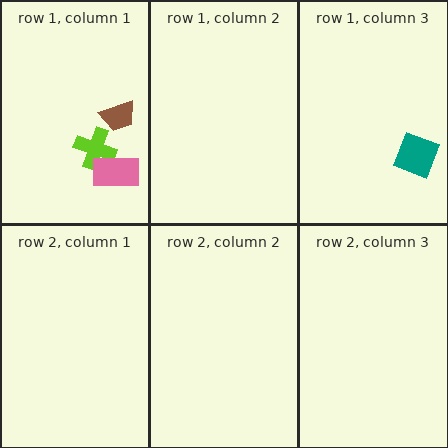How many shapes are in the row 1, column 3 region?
1.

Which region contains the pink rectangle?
The row 1, column 1 region.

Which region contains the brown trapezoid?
The row 1, column 1 region.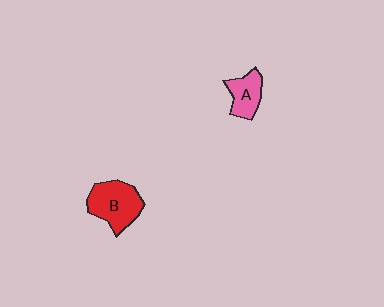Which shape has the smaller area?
Shape A (pink).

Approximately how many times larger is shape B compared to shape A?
Approximately 1.6 times.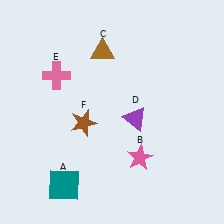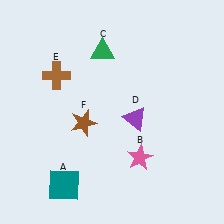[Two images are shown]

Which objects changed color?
C changed from brown to green. E changed from pink to brown.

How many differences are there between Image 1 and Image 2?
There are 2 differences between the two images.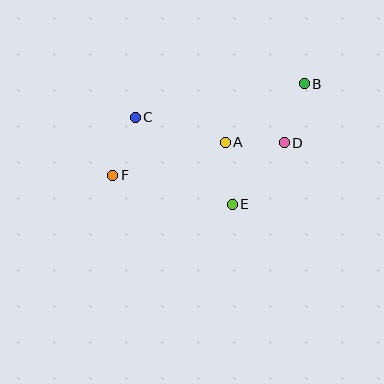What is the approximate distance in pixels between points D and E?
The distance between D and E is approximately 81 pixels.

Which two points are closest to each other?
Points A and D are closest to each other.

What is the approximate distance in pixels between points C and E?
The distance between C and E is approximately 131 pixels.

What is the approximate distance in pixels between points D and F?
The distance between D and F is approximately 175 pixels.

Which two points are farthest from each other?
Points B and F are farthest from each other.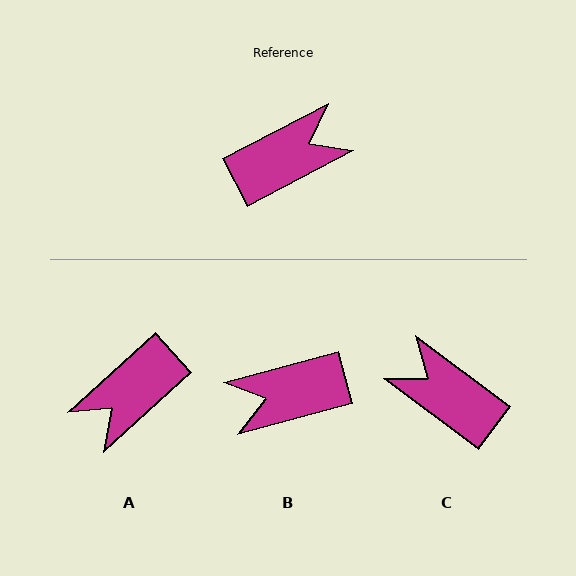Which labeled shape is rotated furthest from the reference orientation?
B, about 167 degrees away.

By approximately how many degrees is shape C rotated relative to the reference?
Approximately 116 degrees counter-clockwise.